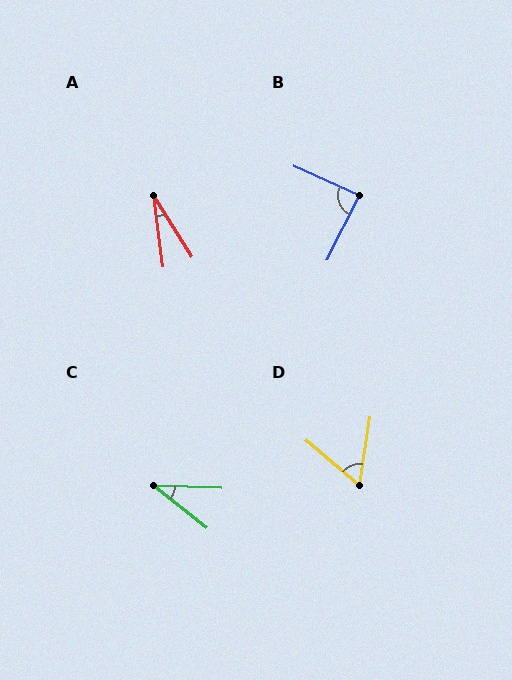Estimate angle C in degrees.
Approximately 37 degrees.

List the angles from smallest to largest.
A (24°), C (37°), D (58°), B (88°).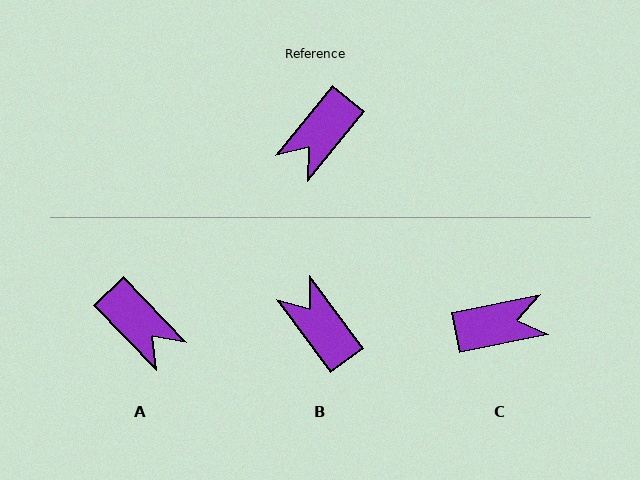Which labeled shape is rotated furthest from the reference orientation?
C, about 140 degrees away.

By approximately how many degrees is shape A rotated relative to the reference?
Approximately 83 degrees counter-clockwise.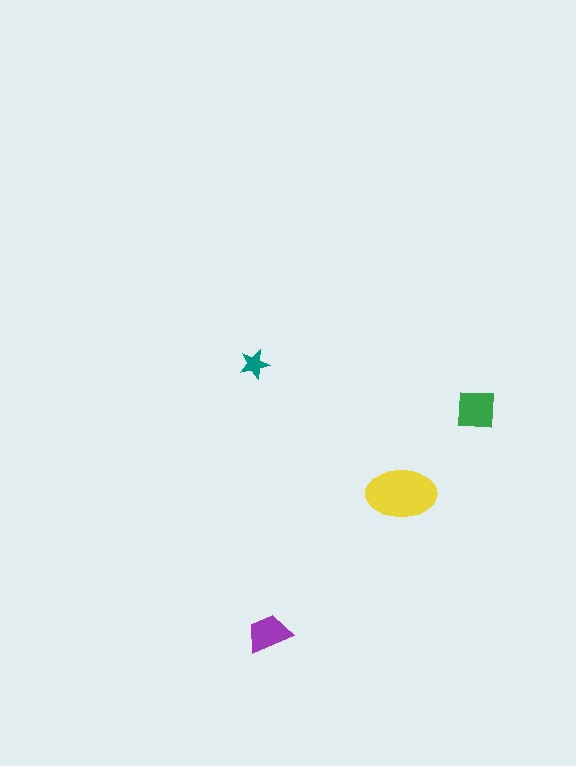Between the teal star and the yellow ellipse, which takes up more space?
The yellow ellipse.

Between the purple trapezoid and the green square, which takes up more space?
The green square.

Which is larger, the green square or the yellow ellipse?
The yellow ellipse.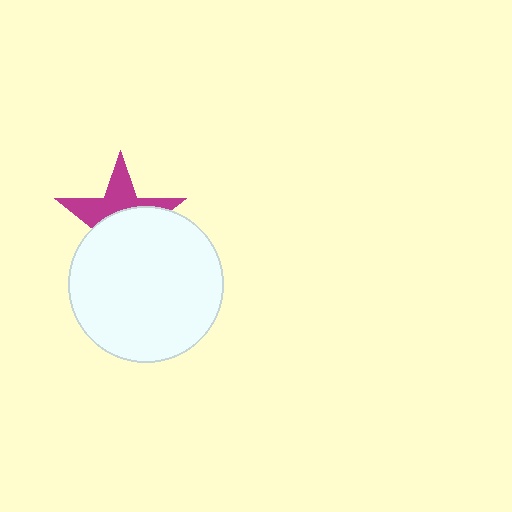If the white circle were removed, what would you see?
You would see the complete magenta star.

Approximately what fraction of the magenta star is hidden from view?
Roughly 56% of the magenta star is hidden behind the white circle.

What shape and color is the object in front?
The object in front is a white circle.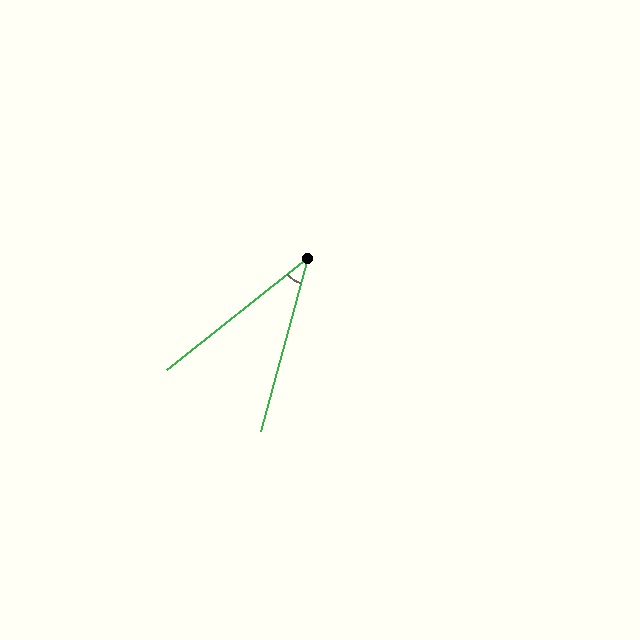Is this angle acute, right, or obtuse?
It is acute.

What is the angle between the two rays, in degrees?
Approximately 36 degrees.